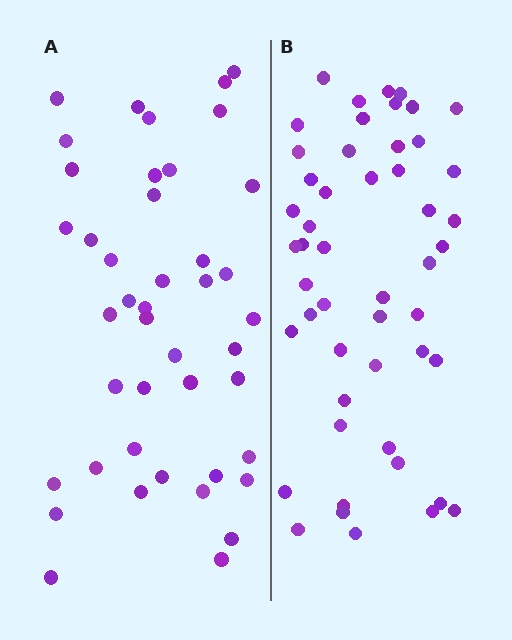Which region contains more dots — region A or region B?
Region B (the right region) has more dots.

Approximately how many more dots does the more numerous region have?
Region B has roughly 8 or so more dots than region A.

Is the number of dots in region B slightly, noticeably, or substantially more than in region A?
Region B has only slightly more — the two regions are fairly close. The ratio is roughly 1.2 to 1.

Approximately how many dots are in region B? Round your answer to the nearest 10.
About 50 dots.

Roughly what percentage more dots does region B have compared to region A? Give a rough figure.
About 15% more.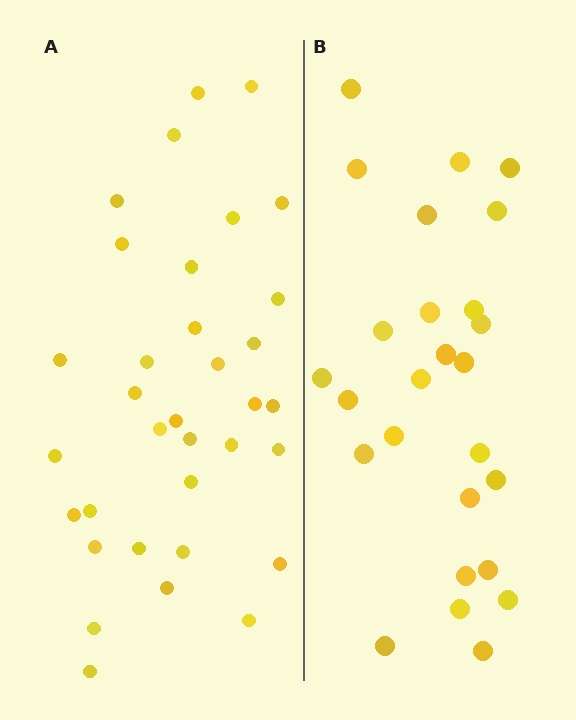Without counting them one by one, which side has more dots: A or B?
Region A (the left region) has more dots.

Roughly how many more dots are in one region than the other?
Region A has roughly 8 or so more dots than region B.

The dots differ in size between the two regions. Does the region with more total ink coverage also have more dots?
No. Region B has more total ink coverage because its dots are larger, but region A actually contains more individual dots. Total area can be misleading — the number of items is what matters here.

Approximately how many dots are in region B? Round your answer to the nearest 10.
About 30 dots. (The exact count is 26, which rounds to 30.)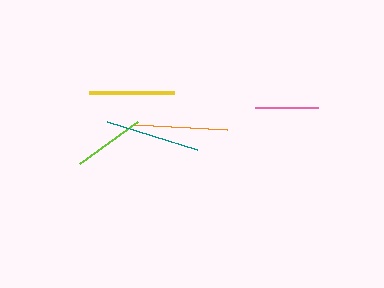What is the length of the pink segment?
The pink segment is approximately 63 pixels long.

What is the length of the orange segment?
The orange segment is approximately 93 pixels long.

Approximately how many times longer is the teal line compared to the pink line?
The teal line is approximately 1.5 times the length of the pink line.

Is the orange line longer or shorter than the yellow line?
The orange line is longer than the yellow line.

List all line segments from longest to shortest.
From longest to shortest: teal, orange, yellow, lime, pink.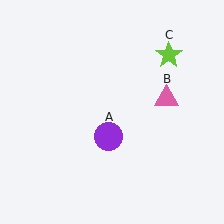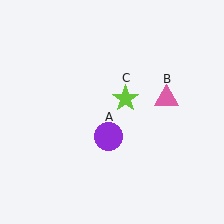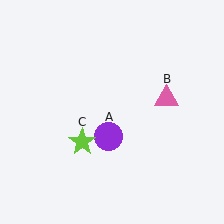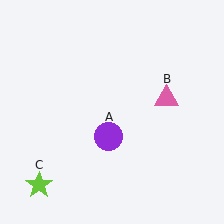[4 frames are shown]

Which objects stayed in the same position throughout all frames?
Purple circle (object A) and pink triangle (object B) remained stationary.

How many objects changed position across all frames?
1 object changed position: lime star (object C).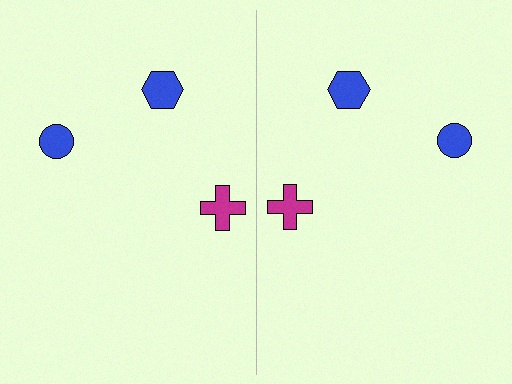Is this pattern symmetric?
Yes, this pattern has bilateral (reflection) symmetry.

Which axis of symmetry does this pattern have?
The pattern has a vertical axis of symmetry running through the center of the image.